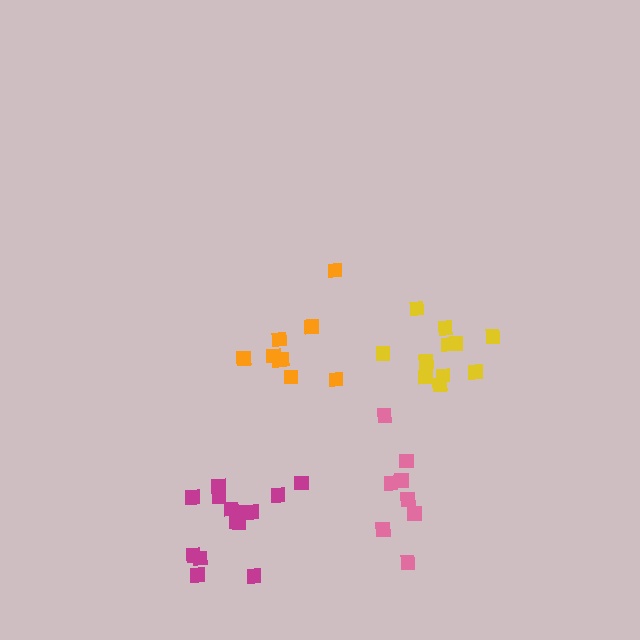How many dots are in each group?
Group 1: 14 dots, Group 2: 9 dots, Group 3: 8 dots, Group 4: 11 dots (42 total).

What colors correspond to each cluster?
The clusters are colored: magenta, orange, pink, yellow.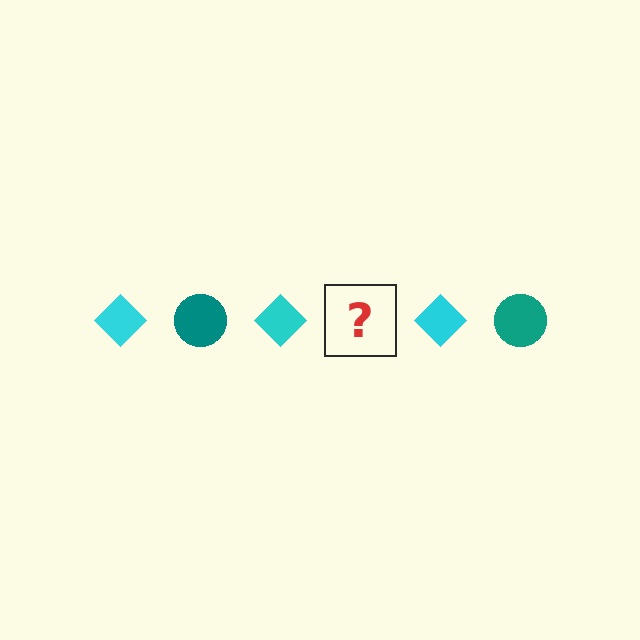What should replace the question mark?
The question mark should be replaced with a teal circle.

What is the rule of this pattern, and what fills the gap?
The rule is that the pattern alternates between cyan diamond and teal circle. The gap should be filled with a teal circle.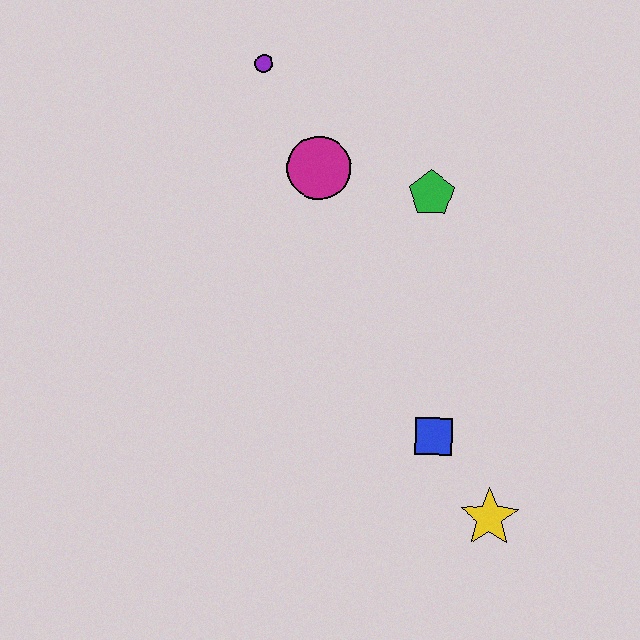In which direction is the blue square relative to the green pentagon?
The blue square is below the green pentagon.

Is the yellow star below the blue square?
Yes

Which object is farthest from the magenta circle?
The yellow star is farthest from the magenta circle.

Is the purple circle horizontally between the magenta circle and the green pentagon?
No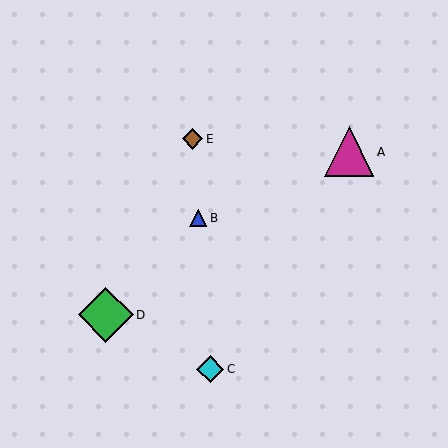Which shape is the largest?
The green diamond (labeled D) is the largest.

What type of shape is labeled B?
Shape B is a blue triangle.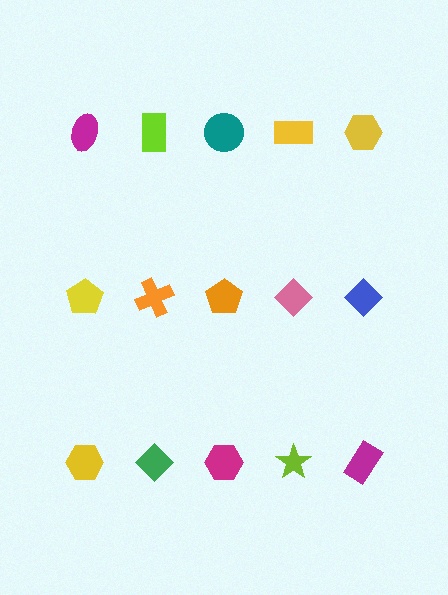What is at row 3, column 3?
A magenta hexagon.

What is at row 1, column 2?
A lime rectangle.